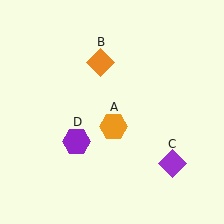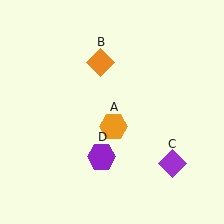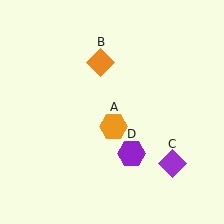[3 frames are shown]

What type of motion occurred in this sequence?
The purple hexagon (object D) rotated counterclockwise around the center of the scene.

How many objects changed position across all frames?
1 object changed position: purple hexagon (object D).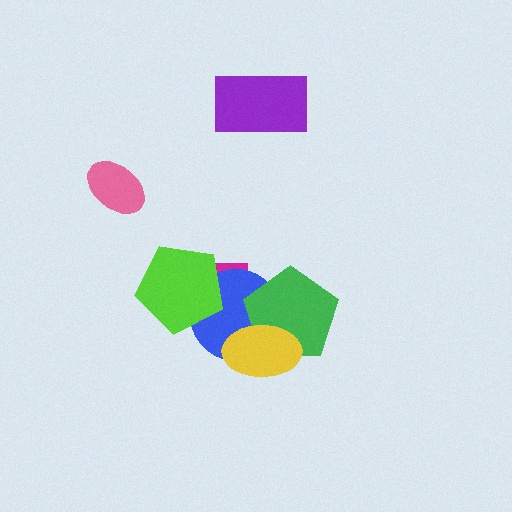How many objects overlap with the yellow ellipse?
2 objects overlap with the yellow ellipse.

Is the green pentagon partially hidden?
Yes, it is partially covered by another shape.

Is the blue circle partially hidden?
Yes, it is partially covered by another shape.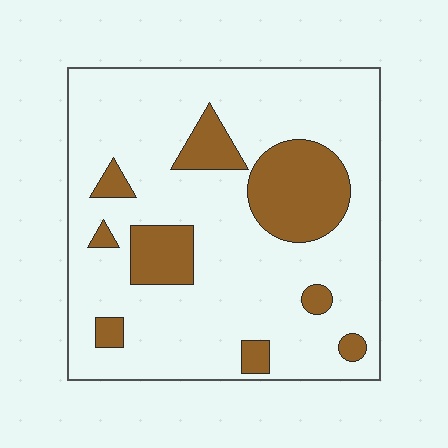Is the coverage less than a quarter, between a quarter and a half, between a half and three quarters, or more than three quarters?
Less than a quarter.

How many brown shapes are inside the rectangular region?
9.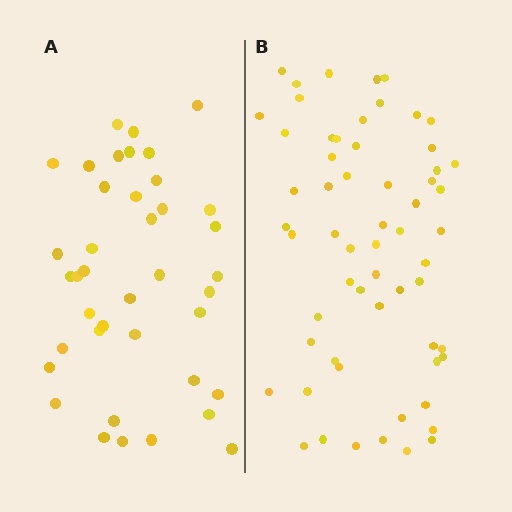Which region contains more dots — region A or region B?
Region B (the right region) has more dots.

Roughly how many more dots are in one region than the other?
Region B has approximately 20 more dots than region A.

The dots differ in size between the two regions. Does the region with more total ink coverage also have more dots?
No. Region A has more total ink coverage because its dots are larger, but region B actually contains more individual dots. Total area can be misleading — the number of items is what matters here.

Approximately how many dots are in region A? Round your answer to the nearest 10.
About 40 dots.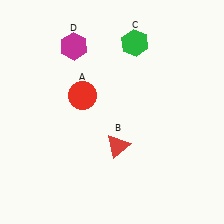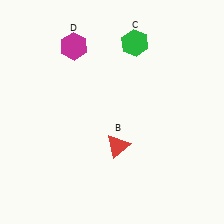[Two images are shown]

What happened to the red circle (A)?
The red circle (A) was removed in Image 2. It was in the top-left area of Image 1.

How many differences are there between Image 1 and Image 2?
There is 1 difference between the two images.